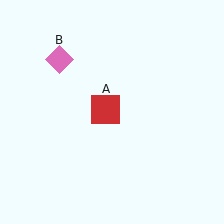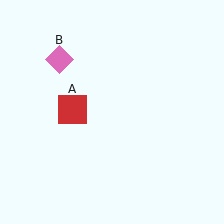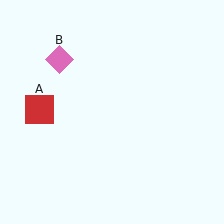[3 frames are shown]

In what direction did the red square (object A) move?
The red square (object A) moved left.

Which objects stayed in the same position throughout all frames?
Pink diamond (object B) remained stationary.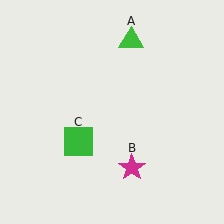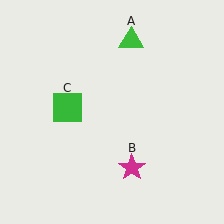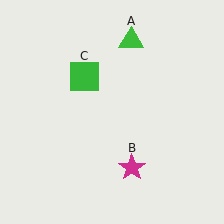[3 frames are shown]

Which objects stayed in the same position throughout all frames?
Green triangle (object A) and magenta star (object B) remained stationary.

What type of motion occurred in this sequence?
The green square (object C) rotated clockwise around the center of the scene.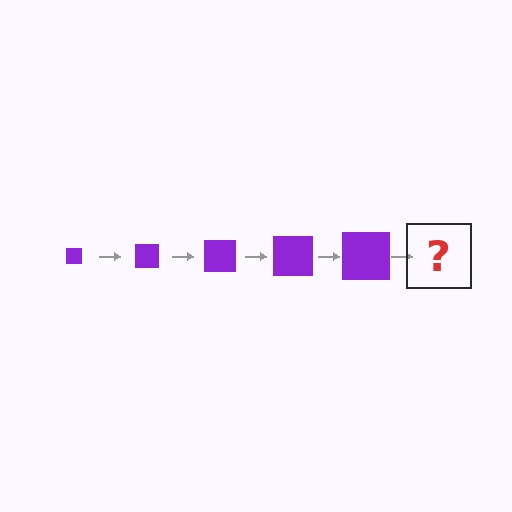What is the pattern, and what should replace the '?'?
The pattern is that the square gets progressively larger each step. The '?' should be a purple square, larger than the previous one.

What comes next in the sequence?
The next element should be a purple square, larger than the previous one.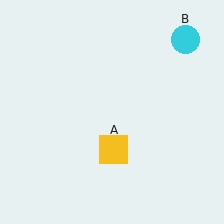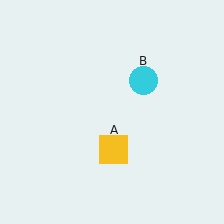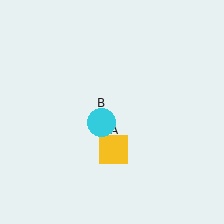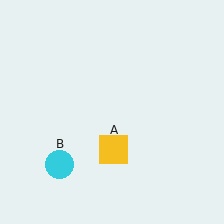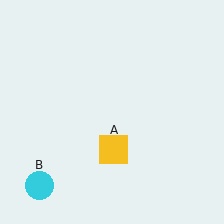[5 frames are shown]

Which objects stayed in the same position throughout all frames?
Yellow square (object A) remained stationary.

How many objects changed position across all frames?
1 object changed position: cyan circle (object B).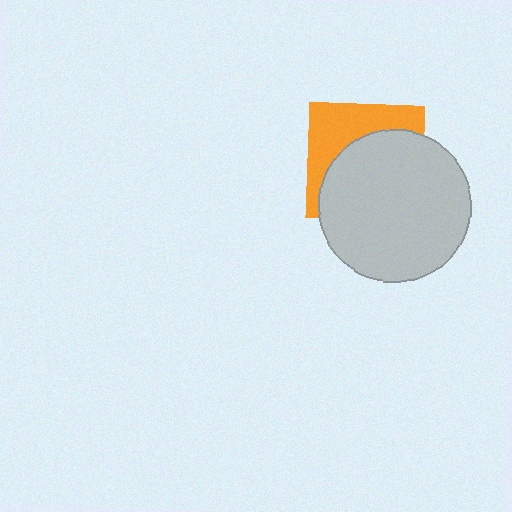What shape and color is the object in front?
The object in front is a light gray circle.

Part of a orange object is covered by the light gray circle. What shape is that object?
It is a square.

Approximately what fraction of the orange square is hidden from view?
Roughly 61% of the orange square is hidden behind the light gray circle.